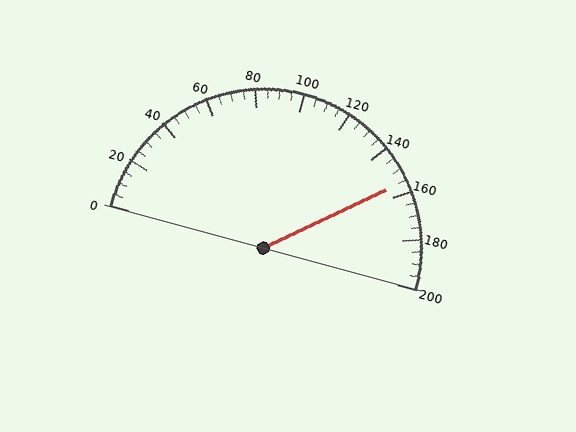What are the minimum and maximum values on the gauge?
The gauge ranges from 0 to 200.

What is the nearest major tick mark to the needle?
The nearest major tick mark is 160.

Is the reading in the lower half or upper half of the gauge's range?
The reading is in the upper half of the range (0 to 200).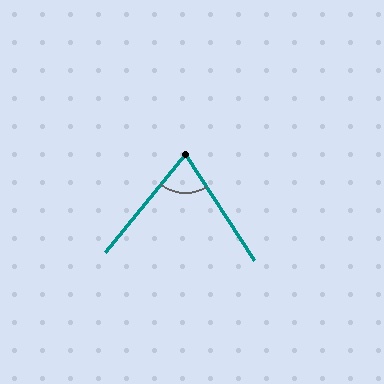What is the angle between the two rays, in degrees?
Approximately 72 degrees.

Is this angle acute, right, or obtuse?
It is acute.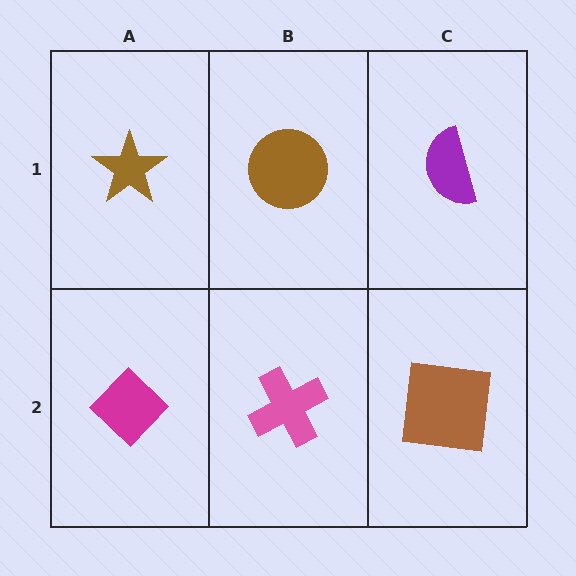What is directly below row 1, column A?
A magenta diamond.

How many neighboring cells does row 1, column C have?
2.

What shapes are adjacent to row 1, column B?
A pink cross (row 2, column B), a brown star (row 1, column A), a purple semicircle (row 1, column C).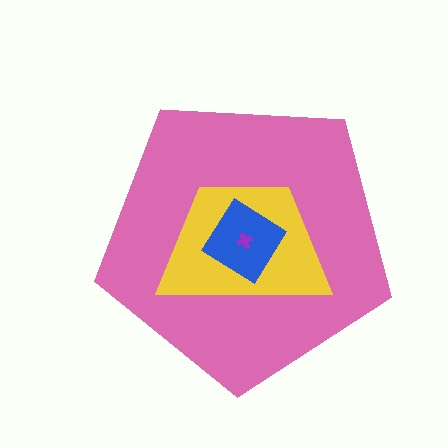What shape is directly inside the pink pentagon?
The yellow trapezoid.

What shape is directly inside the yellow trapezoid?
The blue diamond.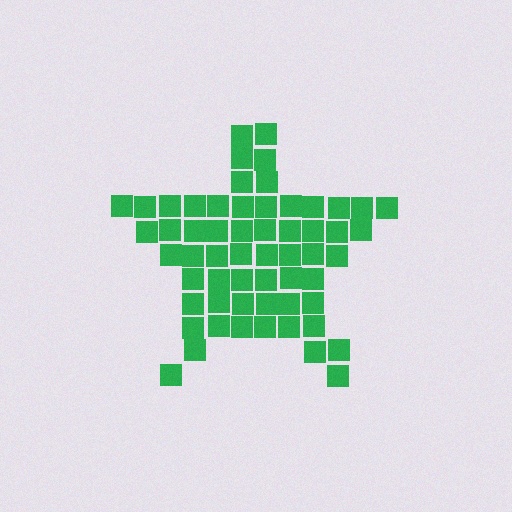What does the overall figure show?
The overall figure shows a star.